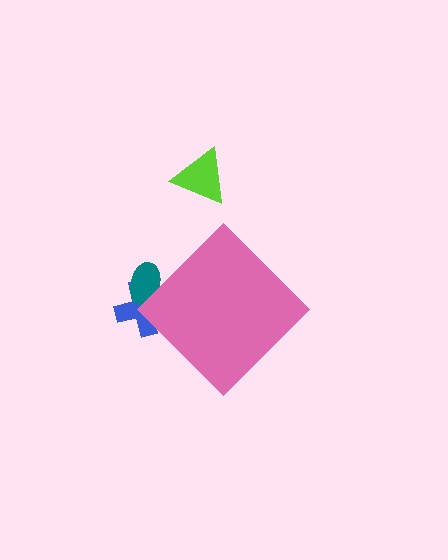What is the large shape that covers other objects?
A pink diamond.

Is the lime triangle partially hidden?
No, the lime triangle is fully visible.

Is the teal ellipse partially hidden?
Yes, the teal ellipse is partially hidden behind the pink diamond.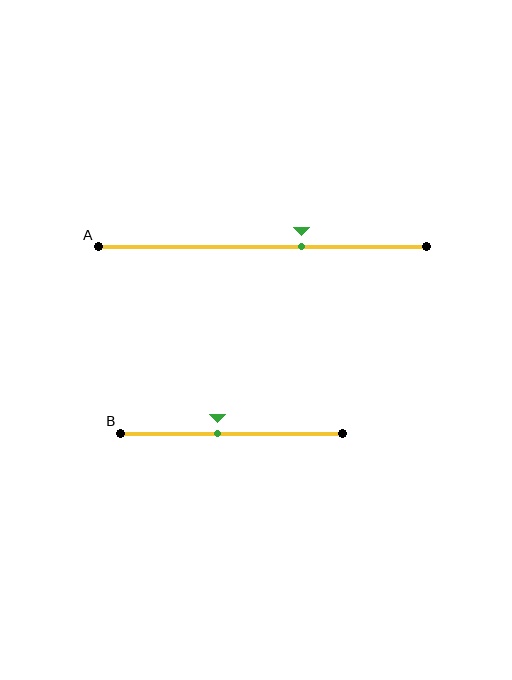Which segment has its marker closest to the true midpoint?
Segment B has its marker closest to the true midpoint.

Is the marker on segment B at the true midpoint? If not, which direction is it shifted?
No, the marker on segment B is shifted to the left by about 6% of the segment length.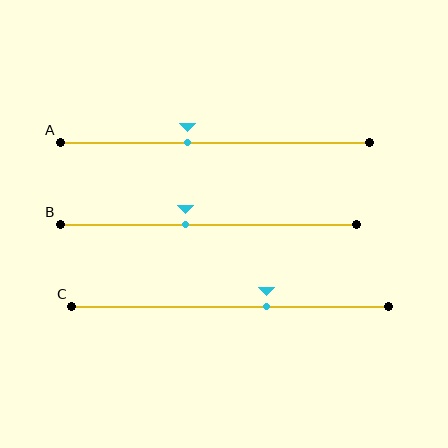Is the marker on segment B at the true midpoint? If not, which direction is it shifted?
No, the marker on segment B is shifted to the left by about 8% of the segment length.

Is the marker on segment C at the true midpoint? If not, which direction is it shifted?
No, the marker on segment C is shifted to the right by about 11% of the segment length.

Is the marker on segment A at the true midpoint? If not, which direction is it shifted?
No, the marker on segment A is shifted to the left by about 9% of the segment length.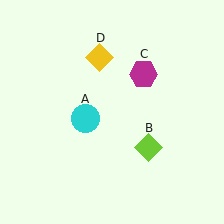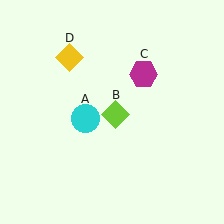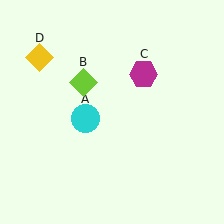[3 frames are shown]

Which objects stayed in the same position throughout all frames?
Cyan circle (object A) and magenta hexagon (object C) remained stationary.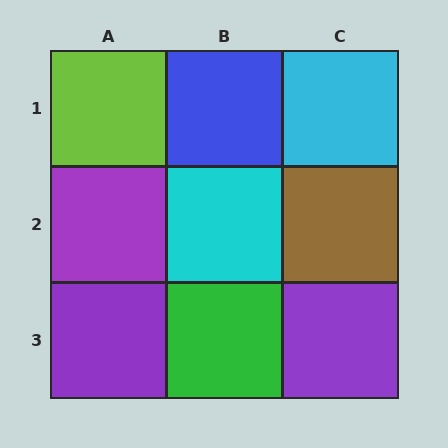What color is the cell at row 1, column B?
Blue.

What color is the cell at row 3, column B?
Green.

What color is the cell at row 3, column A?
Purple.